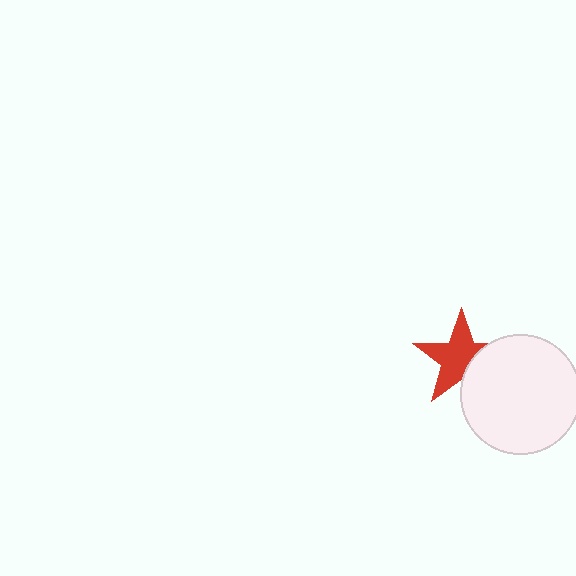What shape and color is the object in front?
The object in front is a white circle.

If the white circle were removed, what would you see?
You would see the complete red star.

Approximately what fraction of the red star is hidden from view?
Roughly 32% of the red star is hidden behind the white circle.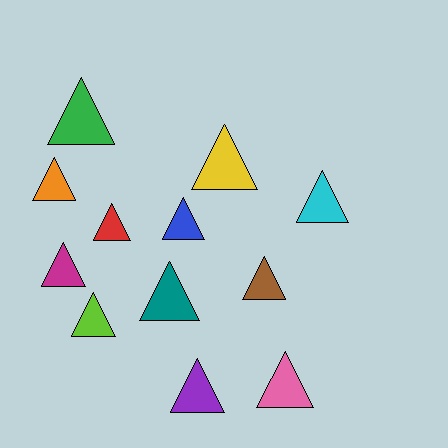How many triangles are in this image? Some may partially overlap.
There are 12 triangles.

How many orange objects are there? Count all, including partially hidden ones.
There is 1 orange object.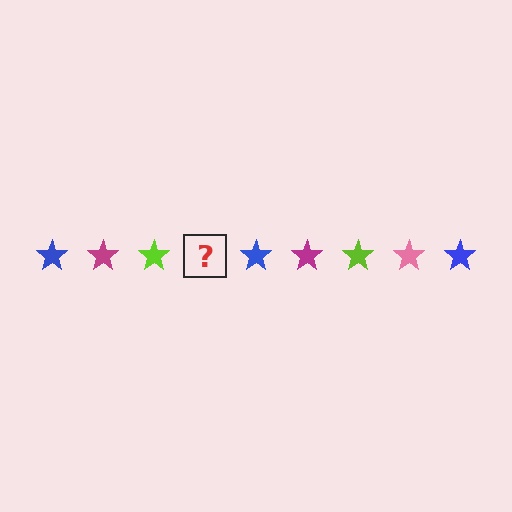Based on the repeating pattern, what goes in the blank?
The blank should be a pink star.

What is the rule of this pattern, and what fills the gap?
The rule is that the pattern cycles through blue, magenta, lime, pink stars. The gap should be filled with a pink star.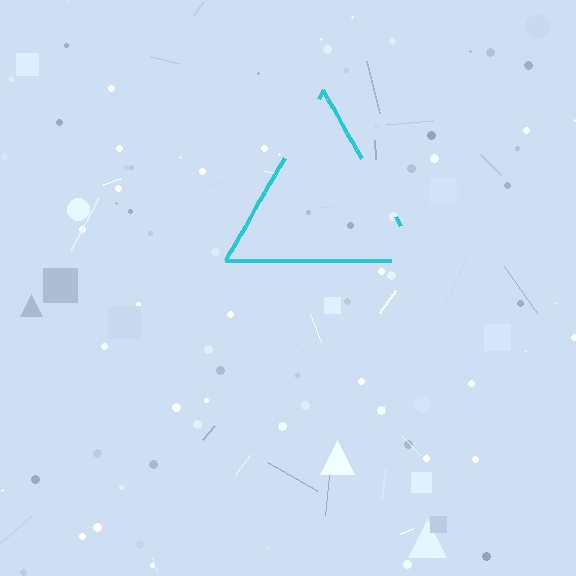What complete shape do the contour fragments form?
The contour fragments form a triangle.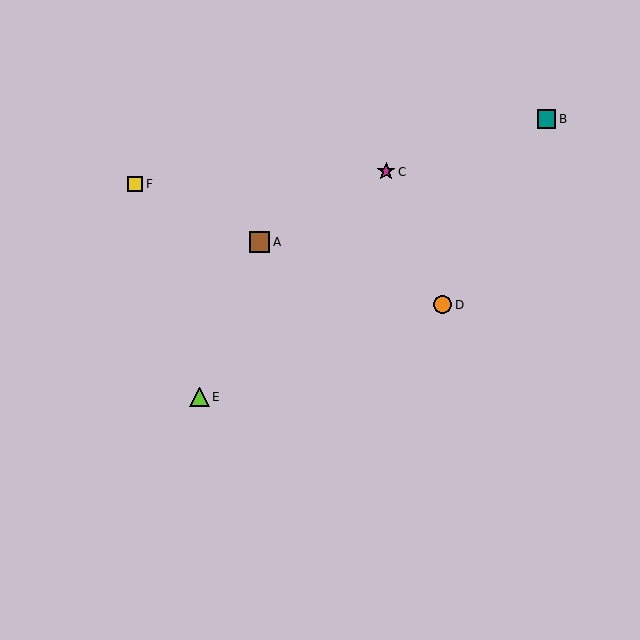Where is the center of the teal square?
The center of the teal square is at (547, 119).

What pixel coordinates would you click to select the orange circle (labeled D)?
Click at (443, 305) to select the orange circle D.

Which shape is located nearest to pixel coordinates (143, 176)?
The yellow square (labeled F) at (135, 184) is nearest to that location.